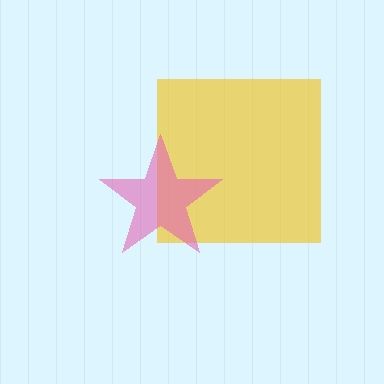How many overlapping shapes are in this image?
There are 2 overlapping shapes in the image.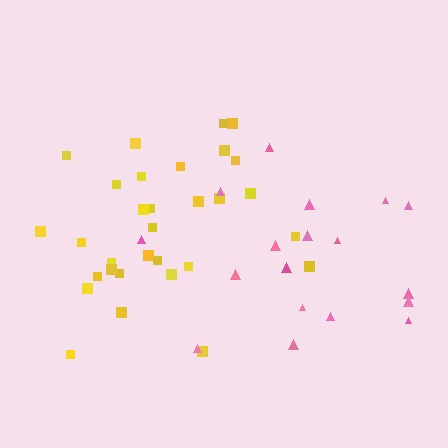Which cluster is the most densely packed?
Yellow.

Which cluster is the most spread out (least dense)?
Pink.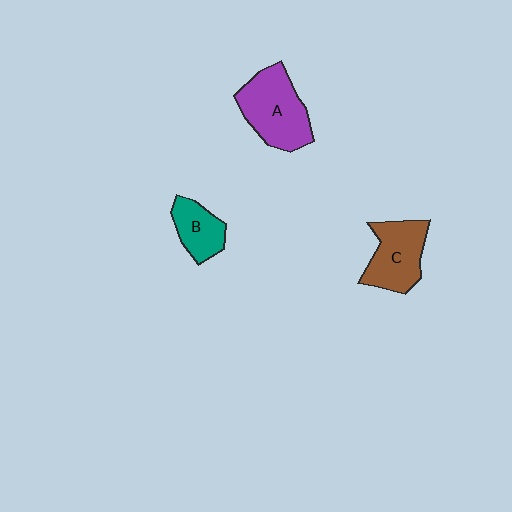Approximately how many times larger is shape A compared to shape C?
Approximately 1.2 times.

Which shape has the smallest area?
Shape B (teal).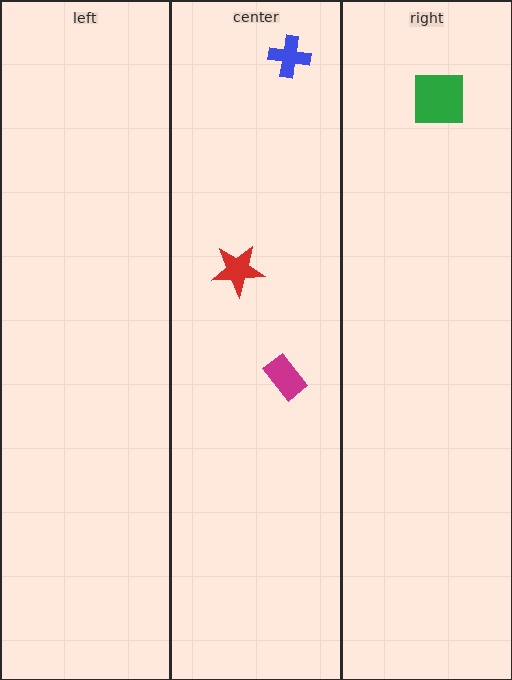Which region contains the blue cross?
The center region.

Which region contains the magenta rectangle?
The center region.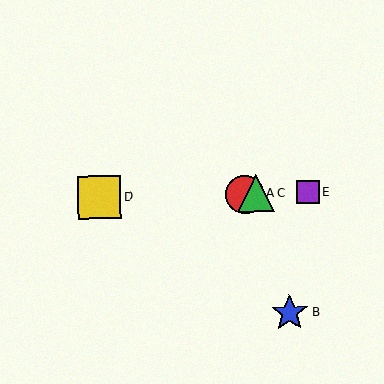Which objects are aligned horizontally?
Objects A, C, D, E are aligned horizontally.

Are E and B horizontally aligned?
No, E is at y≈192 and B is at y≈313.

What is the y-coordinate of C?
Object C is at y≈194.